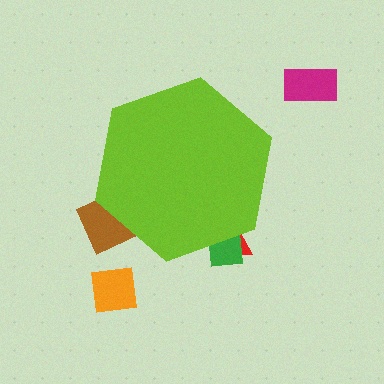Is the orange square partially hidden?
No, the orange square is fully visible.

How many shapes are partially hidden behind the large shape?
3 shapes are partially hidden.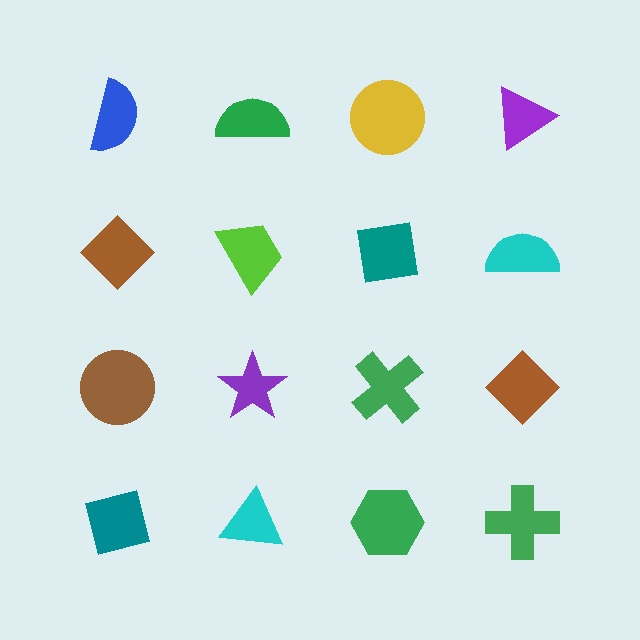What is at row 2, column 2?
A lime trapezoid.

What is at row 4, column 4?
A green cross.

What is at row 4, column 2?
A cyan triangle.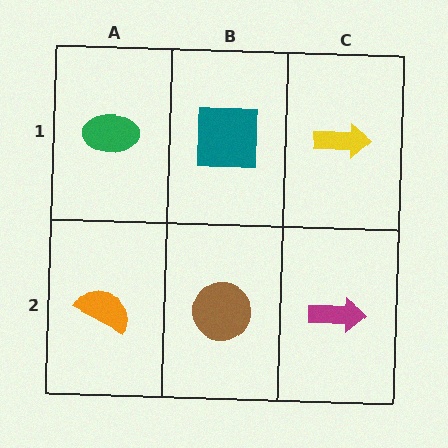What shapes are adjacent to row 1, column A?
An orange semicircle (row 2, column A), a teal square (row 1, column B).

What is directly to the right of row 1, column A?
A teal square.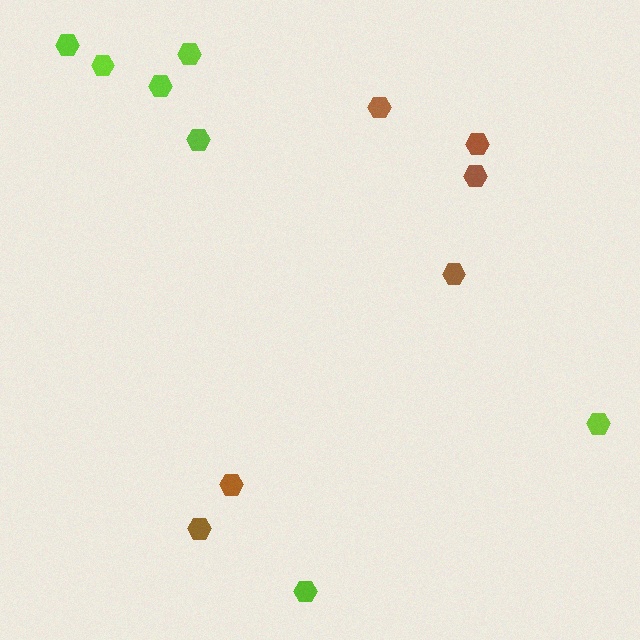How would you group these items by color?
There are 2 groups: one group of lime hexagons (7) and one group of brown hexagons (6).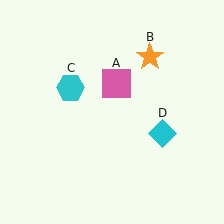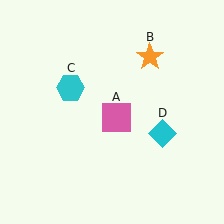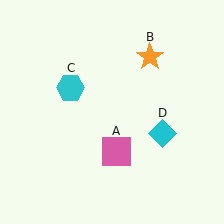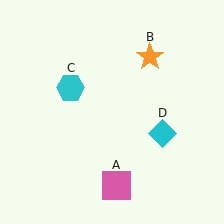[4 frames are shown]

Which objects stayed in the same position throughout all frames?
Orange star (object B) and cyan hexagon (object C) and cyan diamond (object D) remained stationary.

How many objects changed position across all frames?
1 object changed position: pink square (object A).